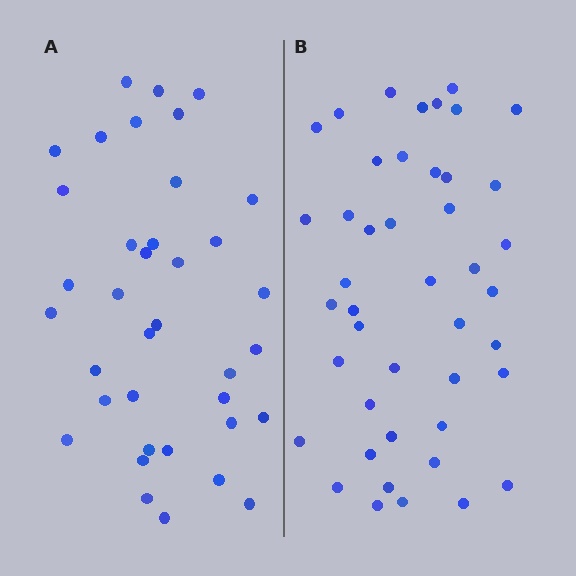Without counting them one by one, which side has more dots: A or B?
Region B (the right region) has more dots.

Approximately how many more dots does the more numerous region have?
Region B has roughly 8 or so more dots than region A.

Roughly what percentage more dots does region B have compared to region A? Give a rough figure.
About 20% more.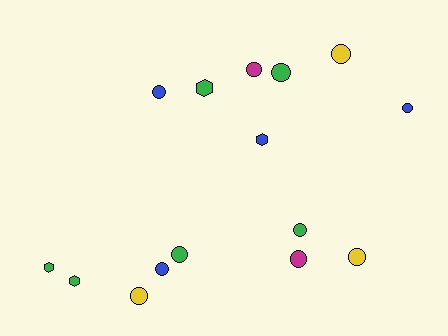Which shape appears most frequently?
Circle, with 11 objects.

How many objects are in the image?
There are 15 objects.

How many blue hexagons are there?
There is 1 blue hexagon.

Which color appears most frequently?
Green, with 6 objects.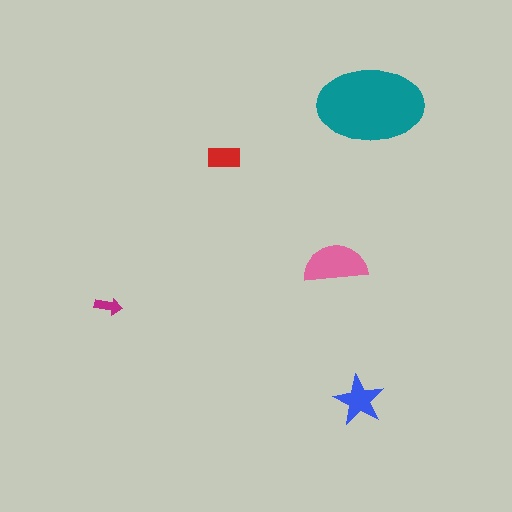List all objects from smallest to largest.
The magenta arrow, the red rectangle, the blue star, the pink semicircle, the teal ellipse.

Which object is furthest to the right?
The teal ellipse is rightmost.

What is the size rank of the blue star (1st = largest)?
3rd.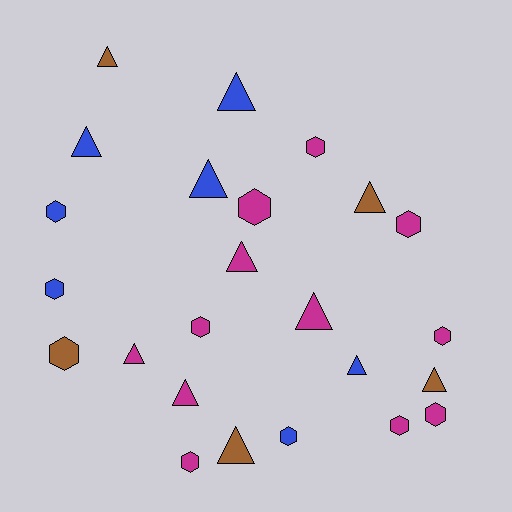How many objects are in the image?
There are 24 objects.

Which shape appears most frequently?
Hexagon, with 12 objects.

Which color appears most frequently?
Magenta, with 12 objects.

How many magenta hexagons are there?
There are 8 magenta hexagons.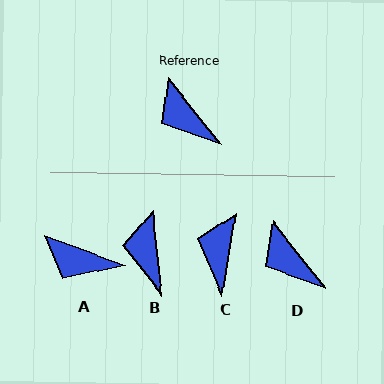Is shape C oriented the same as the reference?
No, it is off by about 48 degrees.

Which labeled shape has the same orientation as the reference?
D.